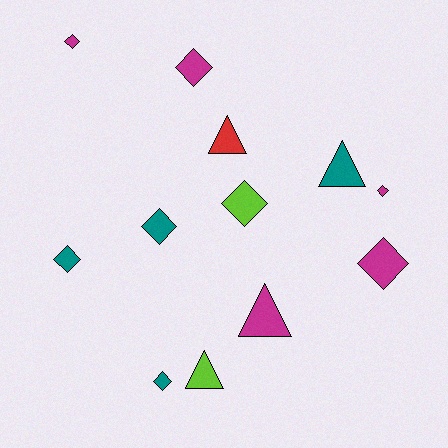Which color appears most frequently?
Magenta, with 5 objects.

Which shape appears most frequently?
Diamond, with 8 objects.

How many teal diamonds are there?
There are 3 teal diamonds.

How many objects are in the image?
There are 12 objects.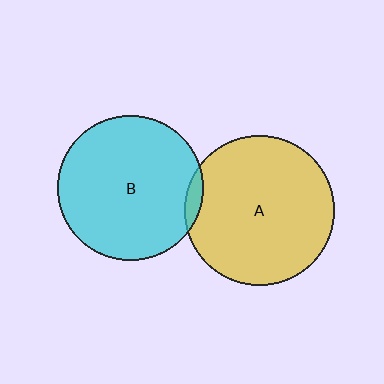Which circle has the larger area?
Circle A (yellow).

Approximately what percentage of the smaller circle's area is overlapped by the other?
Approximately 5%.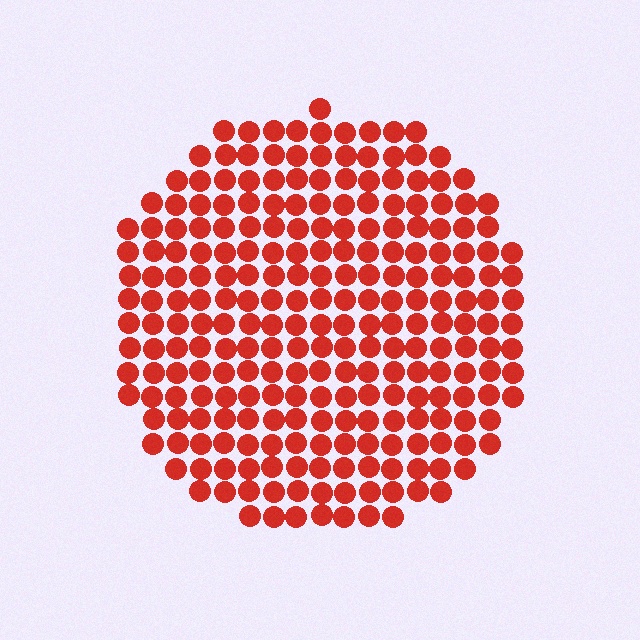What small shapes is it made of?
It is made of small circles.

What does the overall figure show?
The overall figure shows a circle.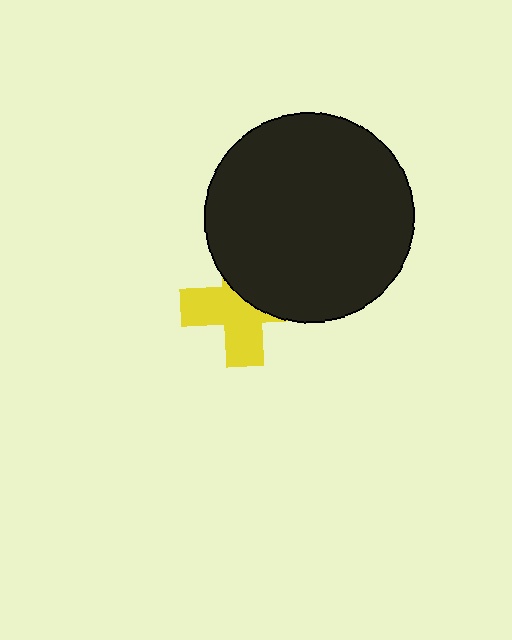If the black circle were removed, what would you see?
You would see the complete yellow cross.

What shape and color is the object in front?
The object in front is a black circle.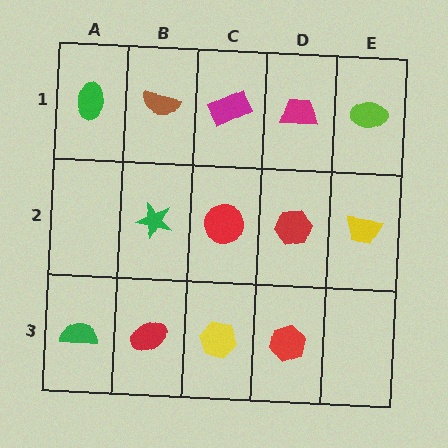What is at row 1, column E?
A lime ellipse.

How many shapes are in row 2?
4 shapes.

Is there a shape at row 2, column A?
No, that cell is empty.